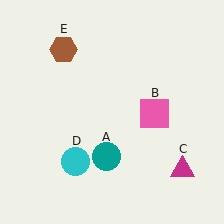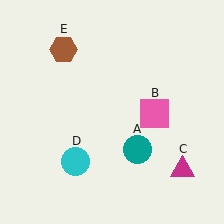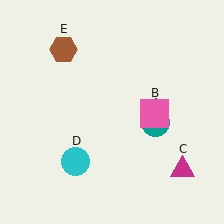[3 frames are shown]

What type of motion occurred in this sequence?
The teal circle (object A) rotated counterclockwise around the center of the scene.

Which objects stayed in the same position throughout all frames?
Pink square (object B) and magenta triangle (object C) and cyan circle (object D) and brown hexagon (object E) remained stationary.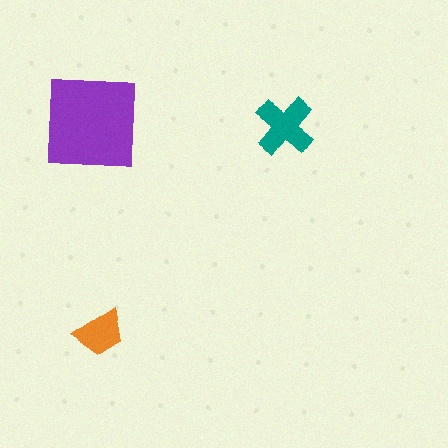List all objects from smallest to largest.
The orange trapezoid, the teal cross, the purple square.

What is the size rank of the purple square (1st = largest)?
1st.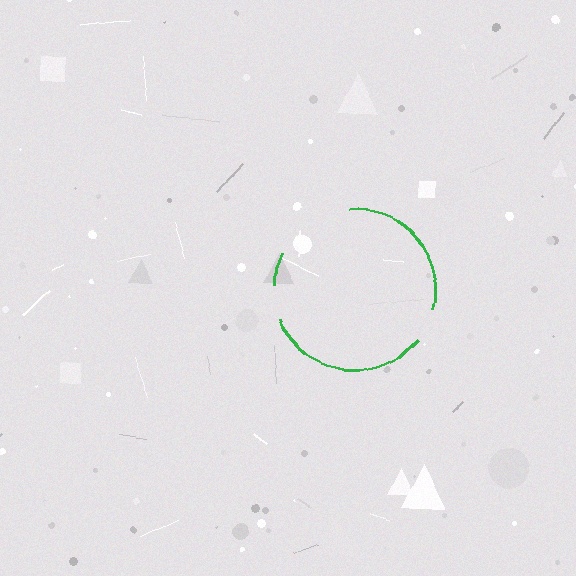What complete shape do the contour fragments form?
The contour fragments form a circle.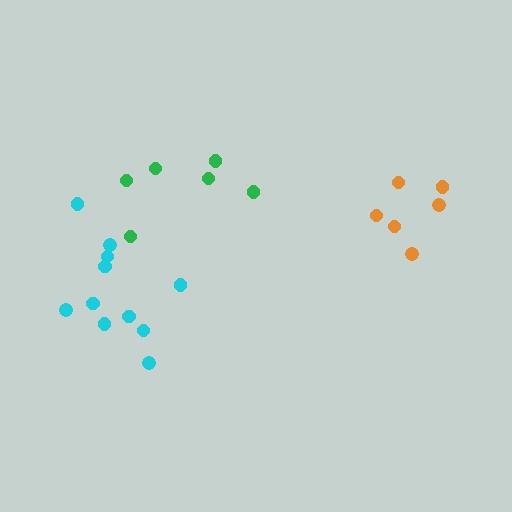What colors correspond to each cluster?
The clusters are colored: orange, green, cyan.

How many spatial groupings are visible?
There are 3 spatial groupings.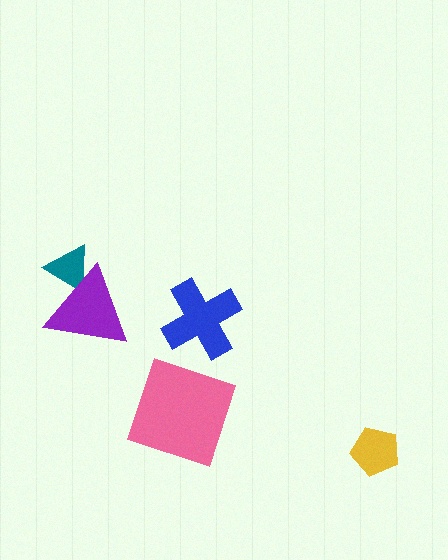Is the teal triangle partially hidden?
Yes, it is partially covered by another shape.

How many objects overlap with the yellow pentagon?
0 objects overlap with the yellow pentagon.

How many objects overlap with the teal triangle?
1 object overlaps with the teal triangle.